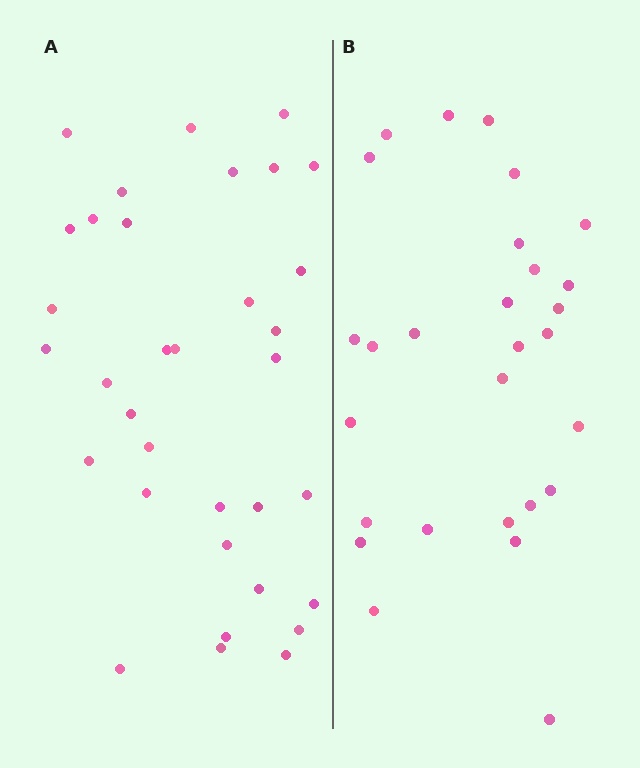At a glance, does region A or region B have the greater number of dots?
Region A (the left region) has more dots.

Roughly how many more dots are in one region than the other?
Region A has about 6 more dots than region B.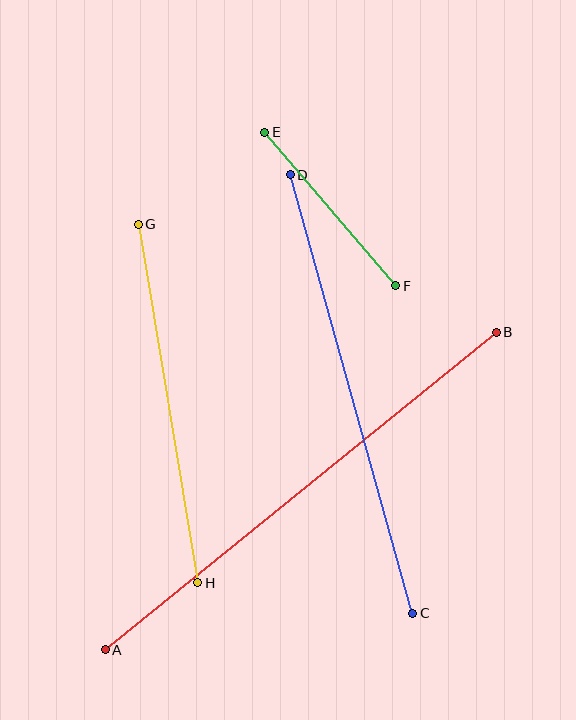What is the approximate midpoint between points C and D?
The midpoint is at approximately (352, 394) pixels.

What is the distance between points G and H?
The distance is approximately 363 pixels.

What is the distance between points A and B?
The distance is approximately 504 pixels.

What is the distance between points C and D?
The distance is approximately 455 pixels.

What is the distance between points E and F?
The distance is approximately 202 pixels.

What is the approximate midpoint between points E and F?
The midpoint is at approximately (330, 209) pixels.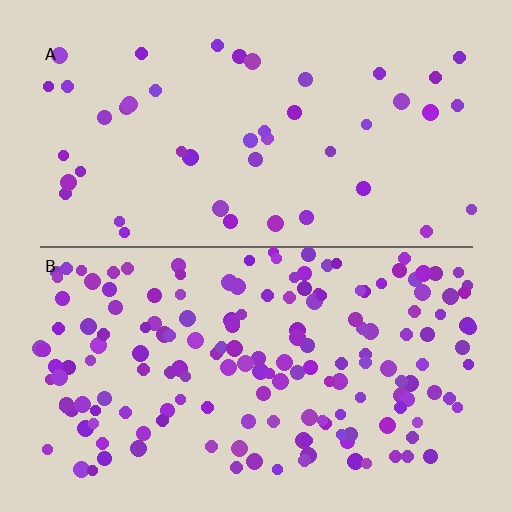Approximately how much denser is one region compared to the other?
Approximately 3.6× — region B over region A.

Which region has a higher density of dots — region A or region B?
B (the bottom).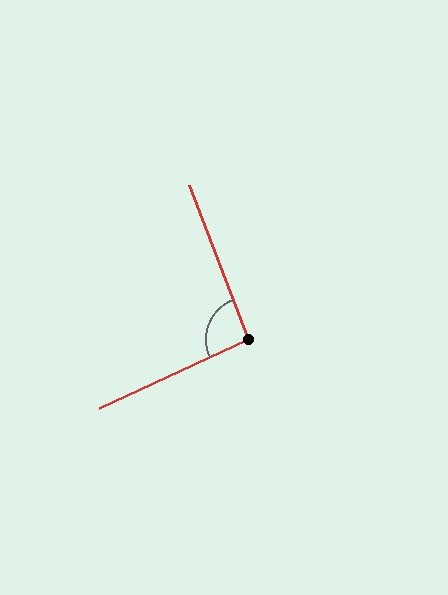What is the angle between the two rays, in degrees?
Approximately 94 degrees.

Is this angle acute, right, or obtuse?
It is approximately a right angle.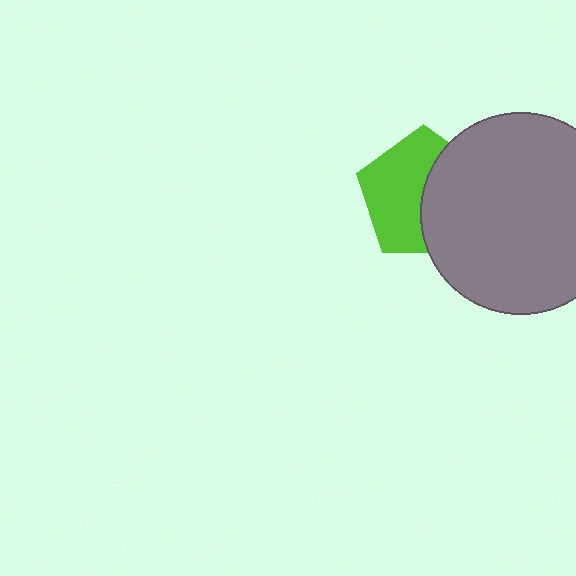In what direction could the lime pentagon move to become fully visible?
The lime pentagon could move left. That would shift it out from behind the gray circle entirely.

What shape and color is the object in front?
The object in front is a gray circle.